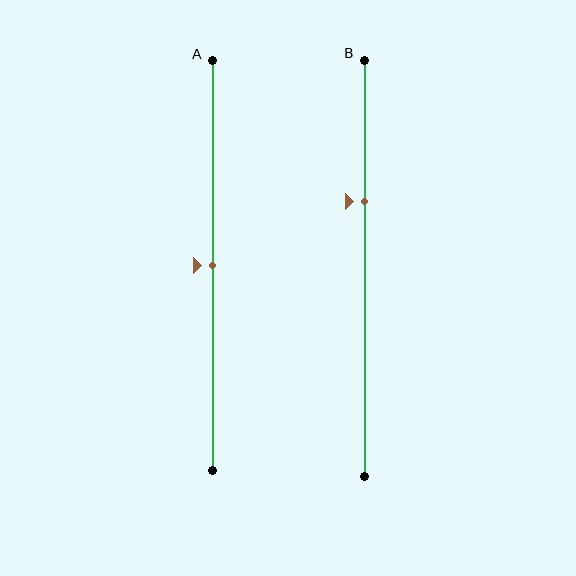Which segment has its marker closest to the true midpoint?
Segment A has its marker closest to the true midpoint.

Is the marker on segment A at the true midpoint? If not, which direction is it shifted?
Yes, the marker on segment A is at the true midpoint.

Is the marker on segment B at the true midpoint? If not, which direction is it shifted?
No, the marker on segment B is shifted upward by about 16% of the segment length.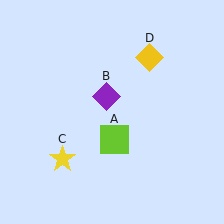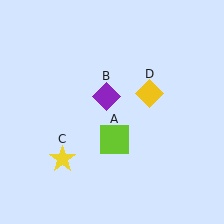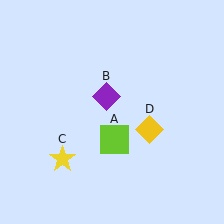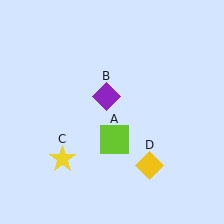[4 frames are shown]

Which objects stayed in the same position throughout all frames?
Lime square (object A) and purple diamond (object B) and yellow star (object C) remained stationary.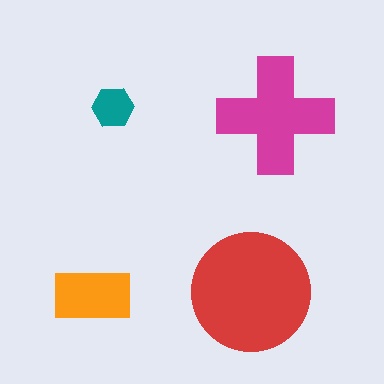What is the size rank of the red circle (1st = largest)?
1st.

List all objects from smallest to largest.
The teal hexagon, the orange rectangle, the magenta cross, the red circle.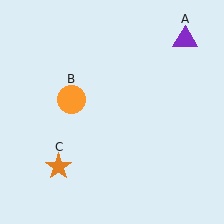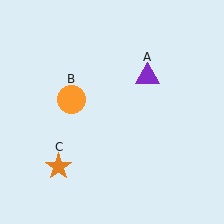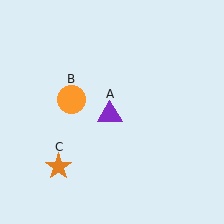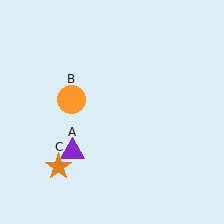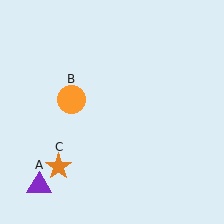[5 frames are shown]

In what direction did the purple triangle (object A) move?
The purple triangle (object A) moved down and to the left.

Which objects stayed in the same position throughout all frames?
Orange circle (object B) and orange star (object C) remained stationary.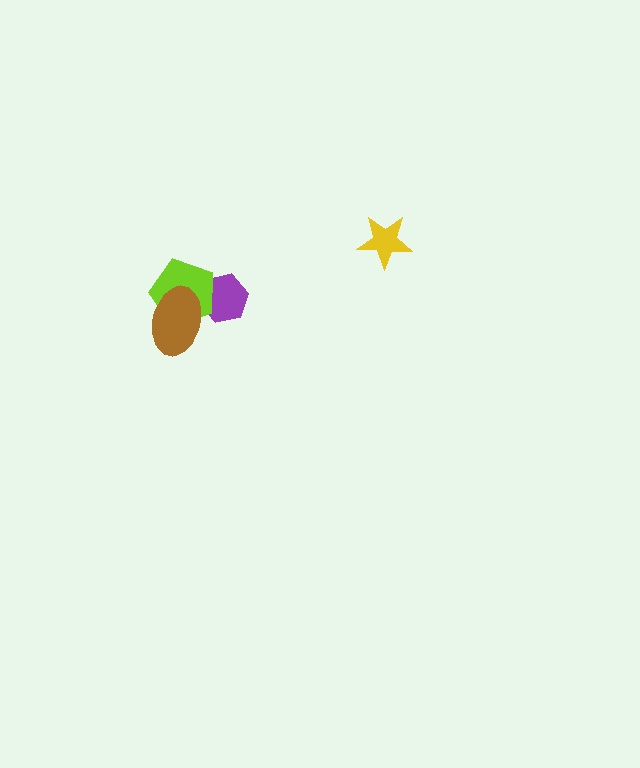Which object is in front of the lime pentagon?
The brown ellipse is in front of the lime pentagon.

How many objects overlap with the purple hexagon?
2 objects overlap with the purple hexagon.